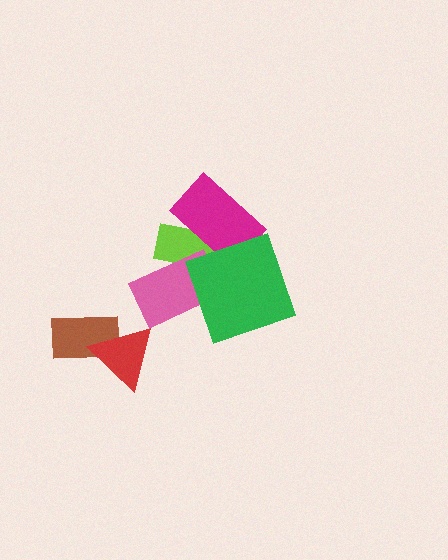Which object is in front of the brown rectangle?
The red triangle is in front of the brown rectangle.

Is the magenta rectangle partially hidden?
Yes, it is partially covered by another shape.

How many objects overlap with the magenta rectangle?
2 objects overlap with the magenta rectangle.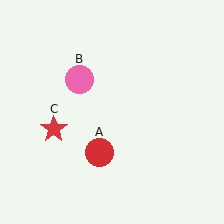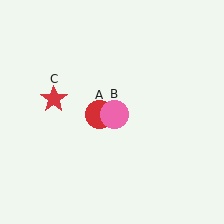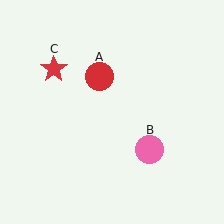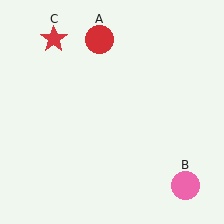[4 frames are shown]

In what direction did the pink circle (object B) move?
The pink circle (object B) moved down and to the right.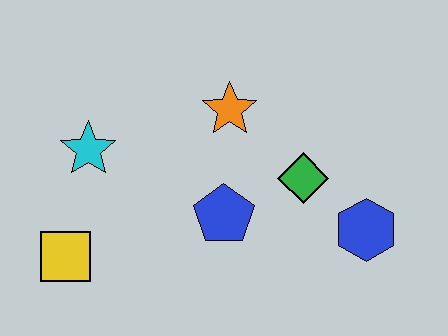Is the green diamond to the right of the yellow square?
Yes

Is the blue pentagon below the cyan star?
Yes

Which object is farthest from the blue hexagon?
The yellow square is farthest from the blue hexagon.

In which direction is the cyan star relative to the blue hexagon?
The cyan star is to the left of the blue hexagon.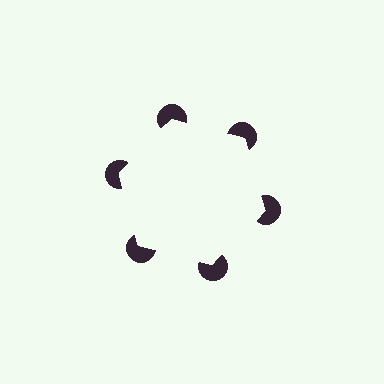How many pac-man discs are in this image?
There are 6 — one at each vertex of the illusory hexagon.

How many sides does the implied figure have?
6 sides.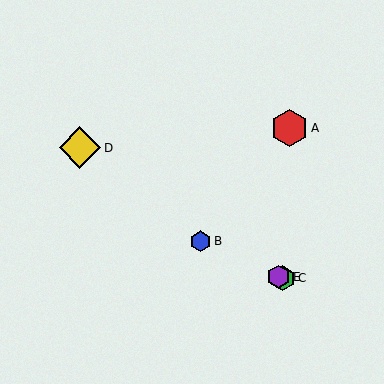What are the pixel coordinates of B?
Object B is at (201, 241).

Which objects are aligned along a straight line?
Objects B, C, E are aligned along a straight line.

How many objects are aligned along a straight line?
3 objects (B, C, E) are aligned along a straight line.